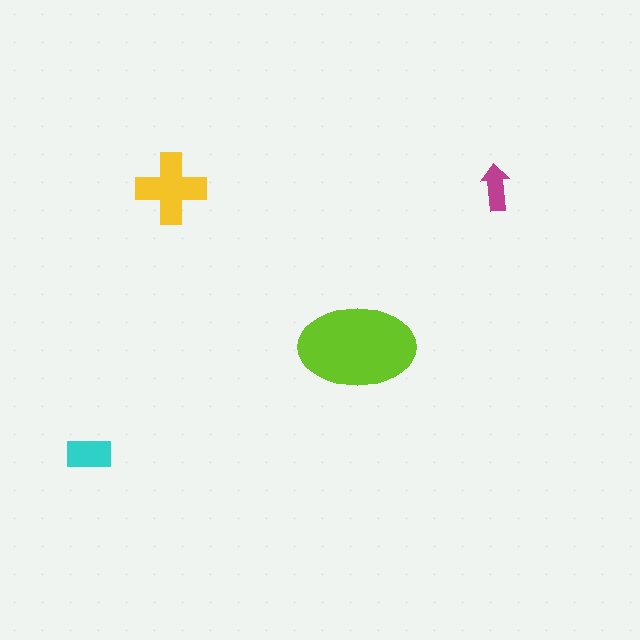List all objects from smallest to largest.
The magenta arrow, the cyan rectangle, the yellow cross, the lime ellipse.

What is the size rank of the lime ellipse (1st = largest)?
1st.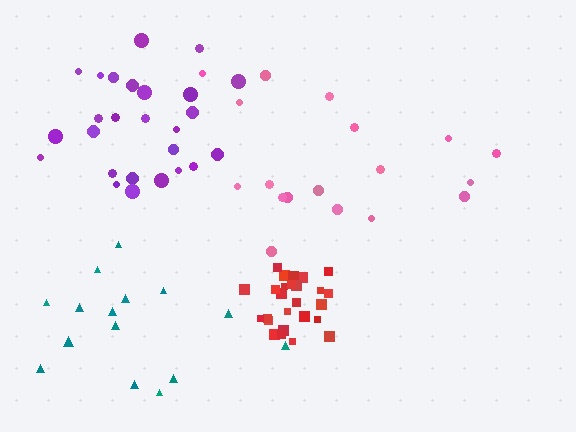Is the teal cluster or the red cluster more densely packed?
Red.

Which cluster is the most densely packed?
Red.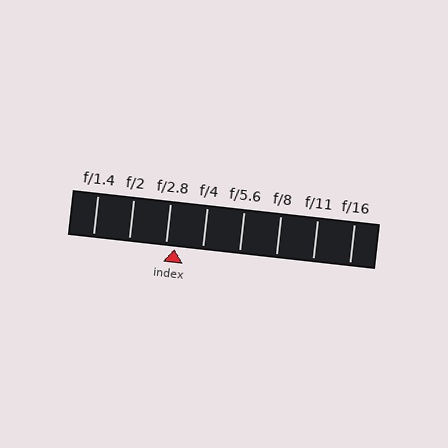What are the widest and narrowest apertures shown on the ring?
The widest aperture shown is f/1.4 and the narrowest is f/16.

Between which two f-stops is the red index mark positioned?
The index mark is between f/2.8 and f/4.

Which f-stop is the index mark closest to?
The index mark is closest to f/2.8.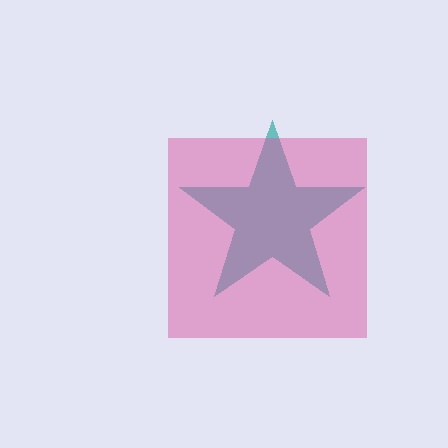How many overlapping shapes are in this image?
There are 2 overlapping shapes in the image.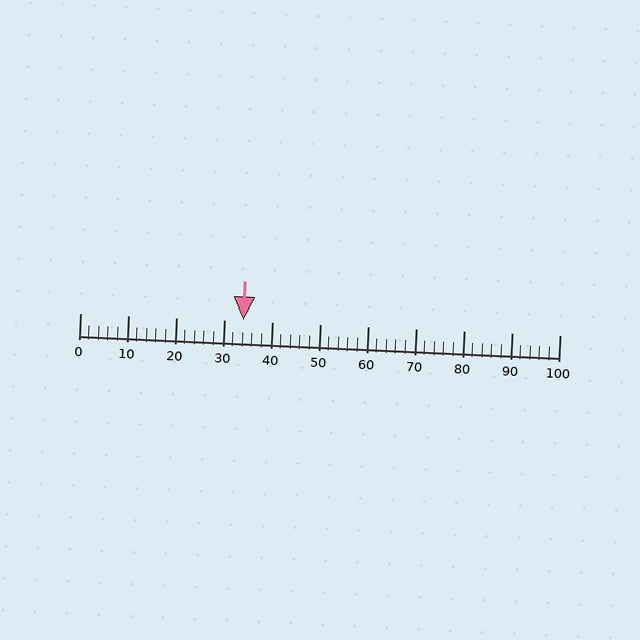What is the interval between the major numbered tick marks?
The major tick marks are spaced 10 units apart.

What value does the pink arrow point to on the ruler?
The pink arrow points to approximately 34.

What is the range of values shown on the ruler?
The ruler shows values from 0 to 100.